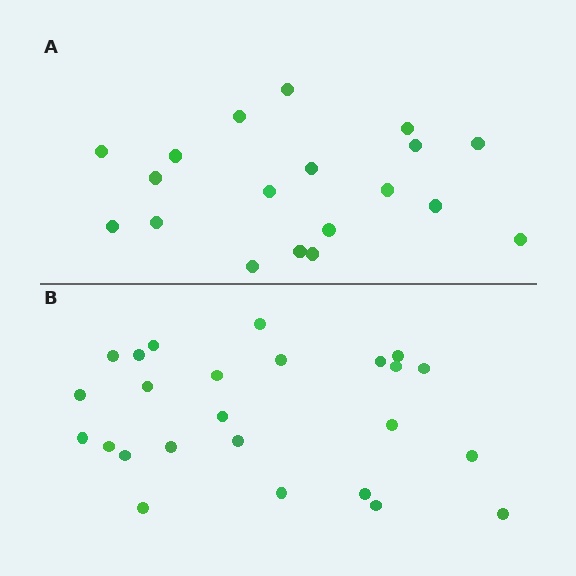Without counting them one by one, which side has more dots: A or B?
Region B (the bottom region) has more dots.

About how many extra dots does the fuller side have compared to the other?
Region B has about 6 more dots than region A.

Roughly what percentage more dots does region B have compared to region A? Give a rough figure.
About 30% more.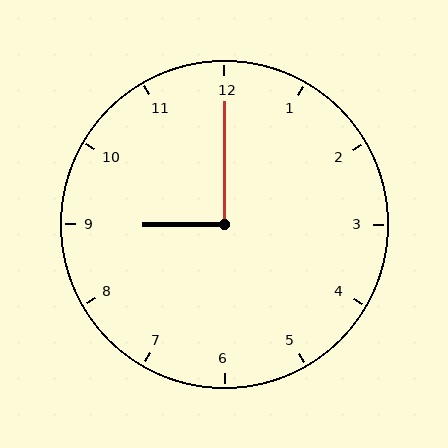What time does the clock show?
9:00.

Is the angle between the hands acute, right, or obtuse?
It is right.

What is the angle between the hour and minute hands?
Approximately 90 degrees.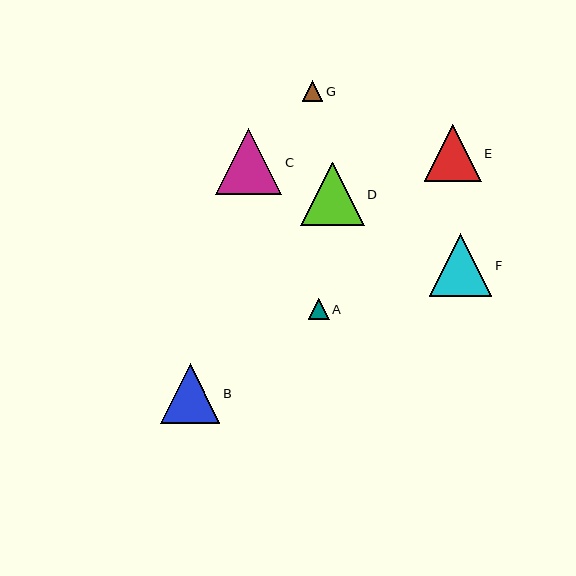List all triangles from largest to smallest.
From largest to smallest: C, D, F, B, E, A, G.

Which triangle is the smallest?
Triangle G is the smallest with a size of approximately 20 pixels.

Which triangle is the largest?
Triangle C is the largest with a size of approximately 66 pixels.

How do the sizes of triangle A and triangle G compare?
Triangle A and triangle G are approximately the same size.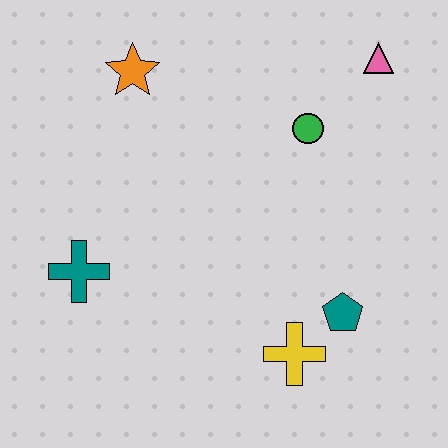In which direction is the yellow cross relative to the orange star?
The yellow cross is below the orange star.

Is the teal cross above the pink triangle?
No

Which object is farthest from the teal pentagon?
The orange star is farthest from the teal pentagon.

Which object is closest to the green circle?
The pink triangle is closest to the green circle.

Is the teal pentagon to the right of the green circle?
Yes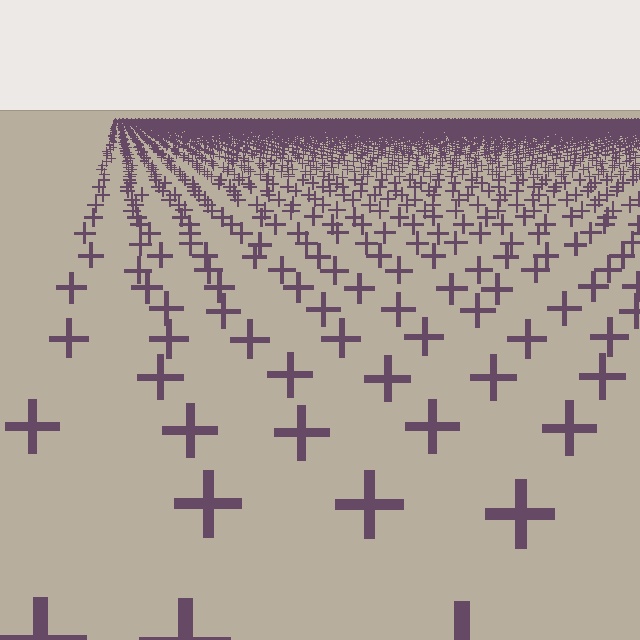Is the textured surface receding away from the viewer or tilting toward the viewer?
The surface is receding away from the viewer. Texture elements get smaller and denser toward the top.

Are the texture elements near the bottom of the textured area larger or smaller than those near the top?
Larger. Near the bottom, elements are closer to the viewer and appear at a bigger on-screen size.